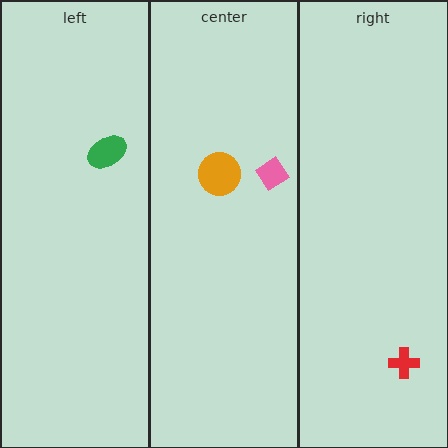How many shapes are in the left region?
1.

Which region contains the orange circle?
The center region.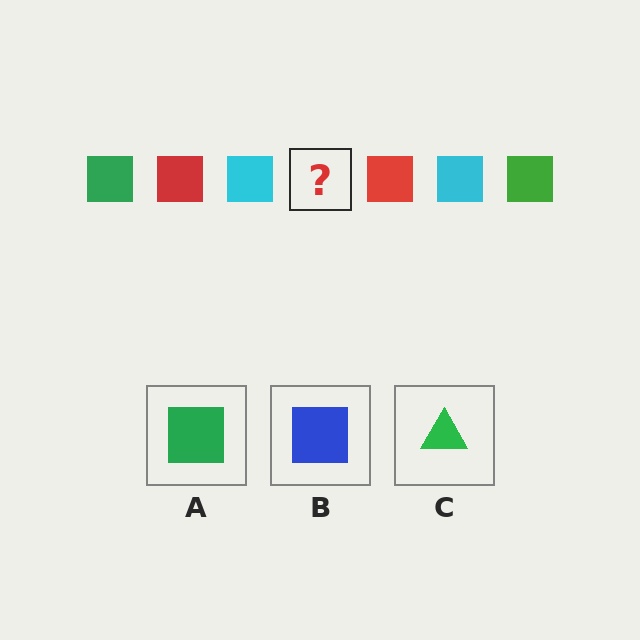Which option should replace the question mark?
Option A.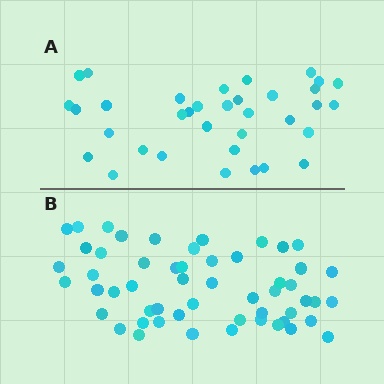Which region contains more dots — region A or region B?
Region B (the bottom region) has more dots.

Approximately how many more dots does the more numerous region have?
Region B has approximately 20 more dots than region A.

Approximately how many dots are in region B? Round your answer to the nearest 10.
About 50 dots. (The exact count is 54, which rounds to 50.)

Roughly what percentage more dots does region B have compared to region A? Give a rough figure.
About 55% more.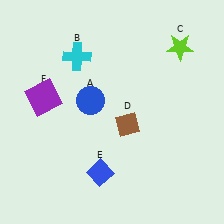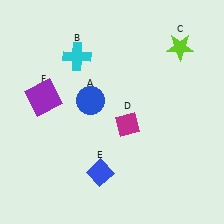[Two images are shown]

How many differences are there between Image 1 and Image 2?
There is 1 difference between the two images.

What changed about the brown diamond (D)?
In Image 1, D is brown. In Image 2, it changed to magenta.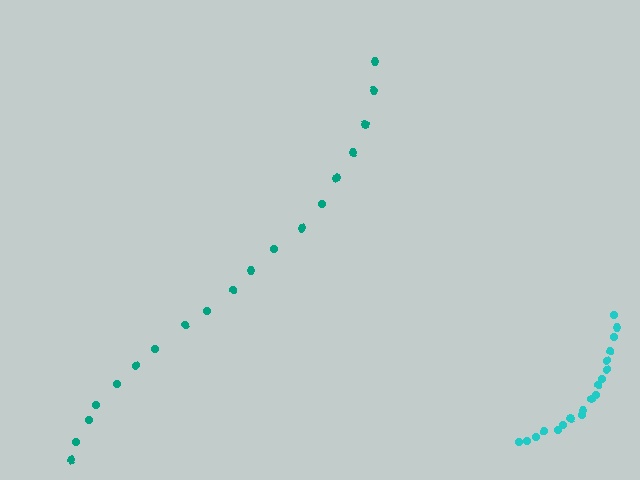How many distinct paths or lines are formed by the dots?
There are 2 distinct paths.